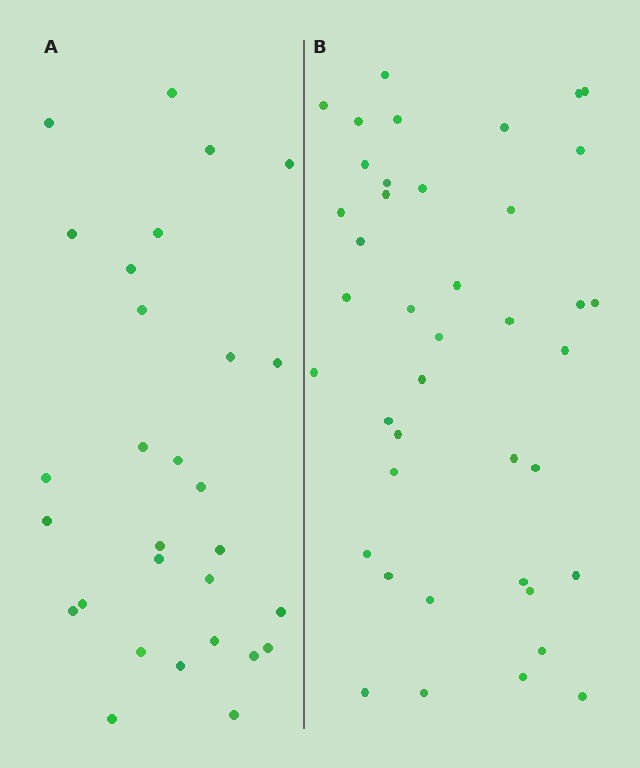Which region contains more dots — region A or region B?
Region B (the right region) has more dots.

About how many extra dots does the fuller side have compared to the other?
Region B has roughly 12 or so more dots than region A.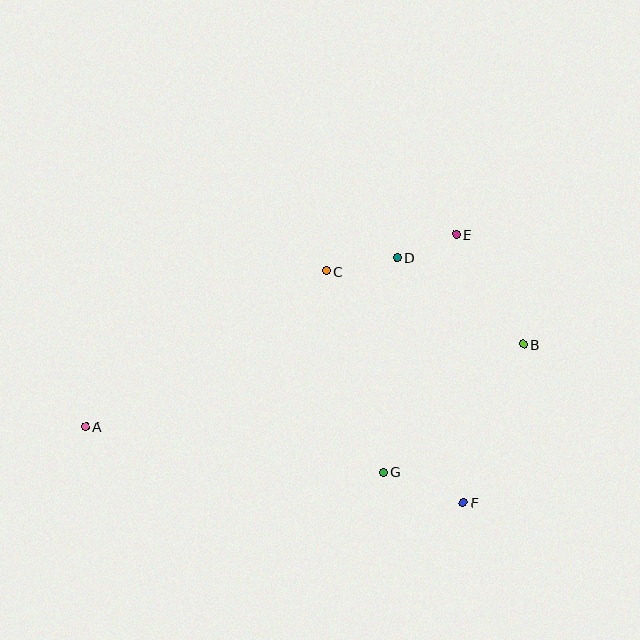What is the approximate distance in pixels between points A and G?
The distance between A and G is approximately 301 pixels.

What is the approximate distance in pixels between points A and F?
The distance between A and F is approximately 385 pixels.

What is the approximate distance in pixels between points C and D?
The distance between C and D is approximately 72 pixels.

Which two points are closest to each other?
Points D and E are closest to each other.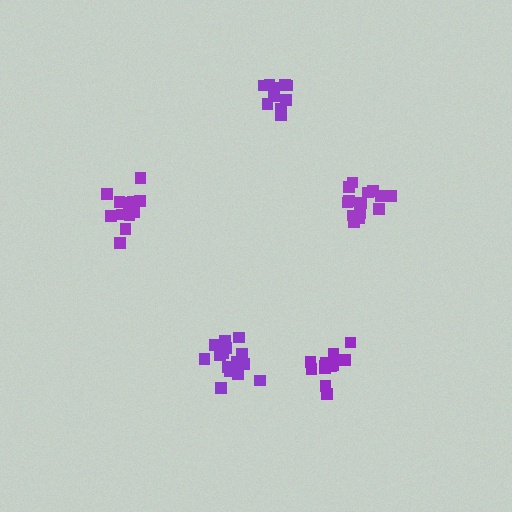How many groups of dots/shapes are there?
There are 5 groups.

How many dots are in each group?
Group 1: 13 dots, Group 2: 10 dots, Group 3: 15 dots, Group 4: 14 dots, Group 5: 12 dots (64 total).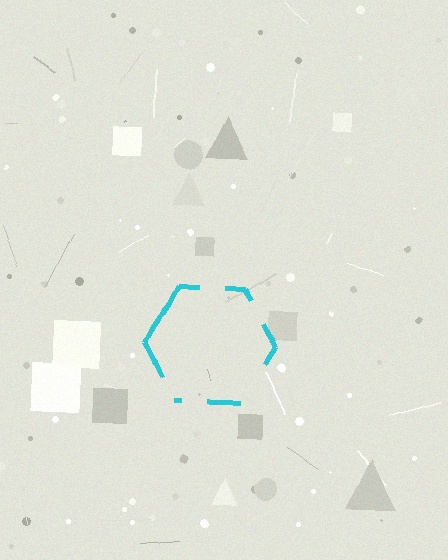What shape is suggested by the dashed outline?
The dashed outline suggests a hexagon.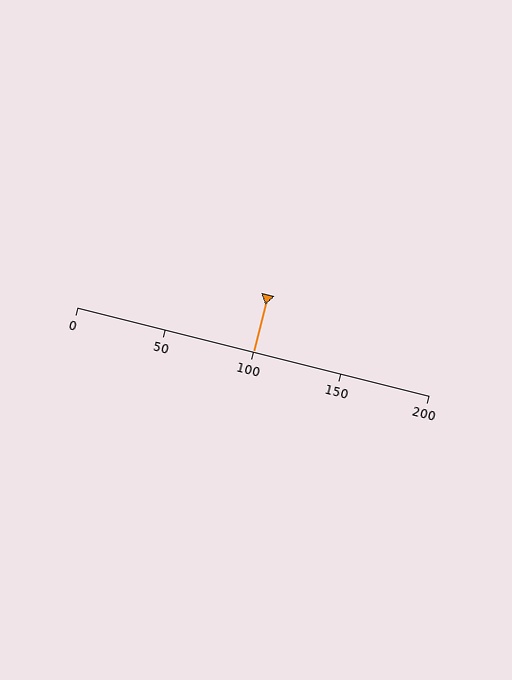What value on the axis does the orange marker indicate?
The marker indicates approximately 100.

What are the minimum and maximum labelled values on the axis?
The axis runs from 0 to 200.